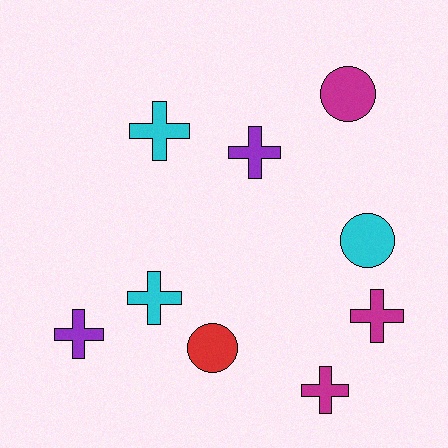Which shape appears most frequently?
Cross, with 6 objects.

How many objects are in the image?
There are 9 objects.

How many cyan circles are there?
There is 1 cyan circle.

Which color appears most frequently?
Cyan, with 3 objects.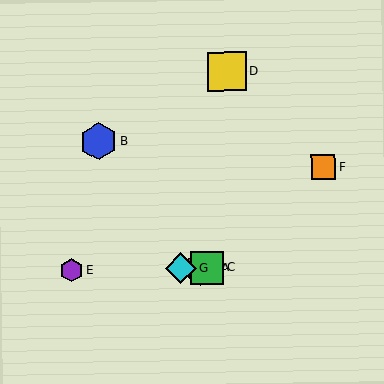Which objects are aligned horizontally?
Objects A, C, E, G are aligned horizontally.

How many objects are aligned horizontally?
4 objects (A, C, E, G) are aligned horizontally.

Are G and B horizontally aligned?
No, G is at y≈268 and B is at y≈141.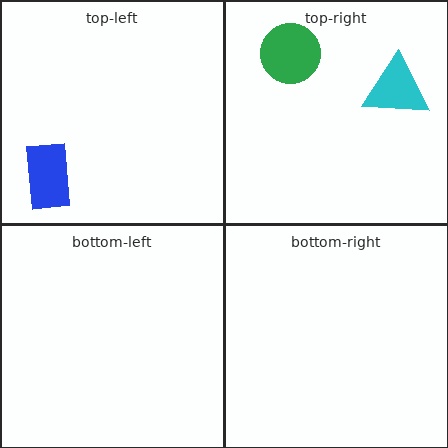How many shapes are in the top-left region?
1.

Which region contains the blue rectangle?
The top-left region.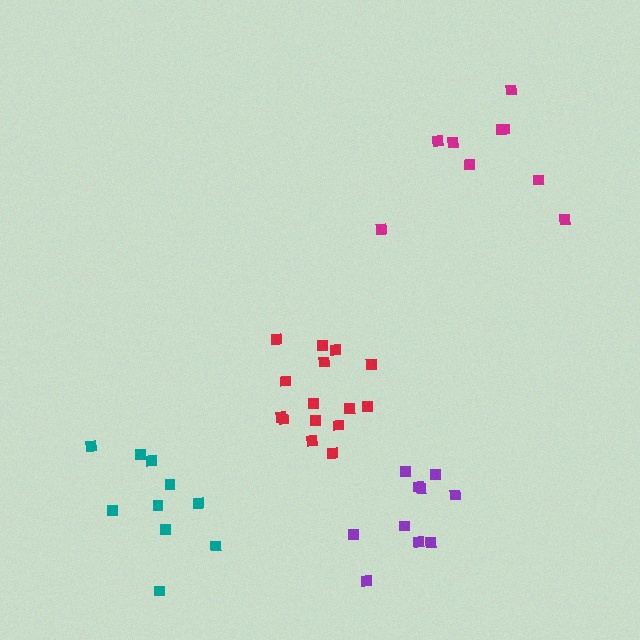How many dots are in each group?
Group 1: 15 dots, Group 2: 10 dots, Group 3: 9 dots, Group 4: 10 dots (44 total).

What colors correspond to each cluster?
The clusters are colored: red, teal, magenta, purple.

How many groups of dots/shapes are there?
There are 4 groups.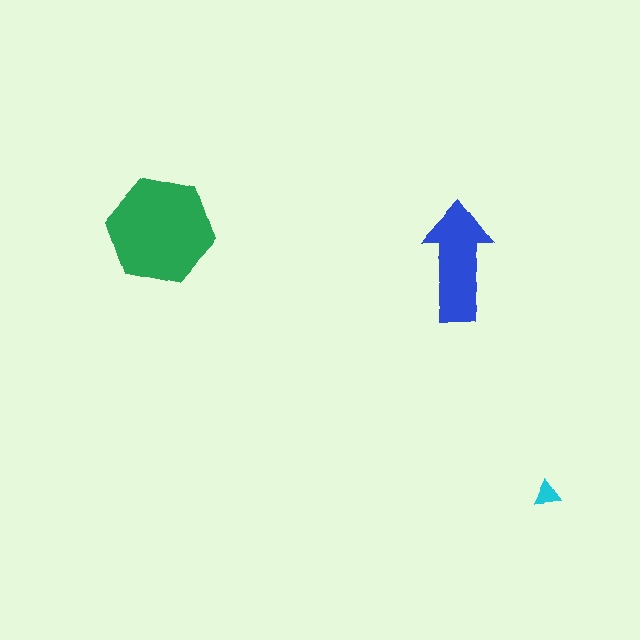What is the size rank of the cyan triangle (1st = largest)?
3rd.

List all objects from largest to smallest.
The green hexagon, the blue arrow, the cyan triangle.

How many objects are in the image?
There are 3 objects in the image.